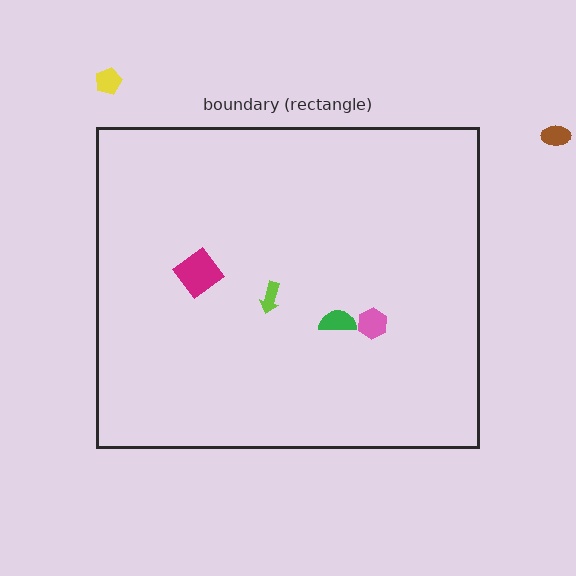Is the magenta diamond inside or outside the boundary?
Inside.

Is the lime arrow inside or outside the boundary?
Inside.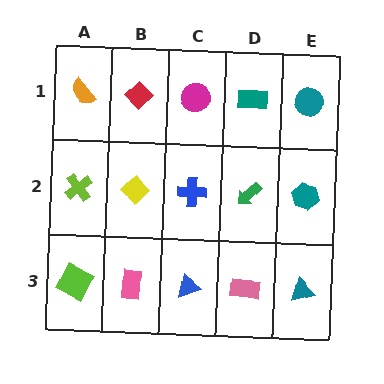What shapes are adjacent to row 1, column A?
A lime cross (row 2, column A), a red diamond (row 1, column B).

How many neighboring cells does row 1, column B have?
3.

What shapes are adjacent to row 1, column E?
A teal hexagon (row 2, column E), a teal rectangle (row 1, column D).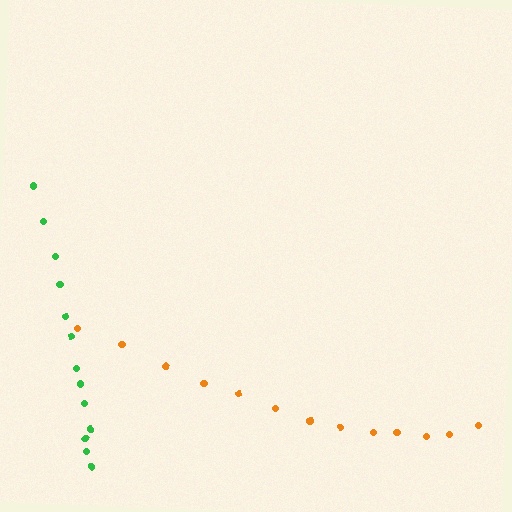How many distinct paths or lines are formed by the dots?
There are 2 distinct paths.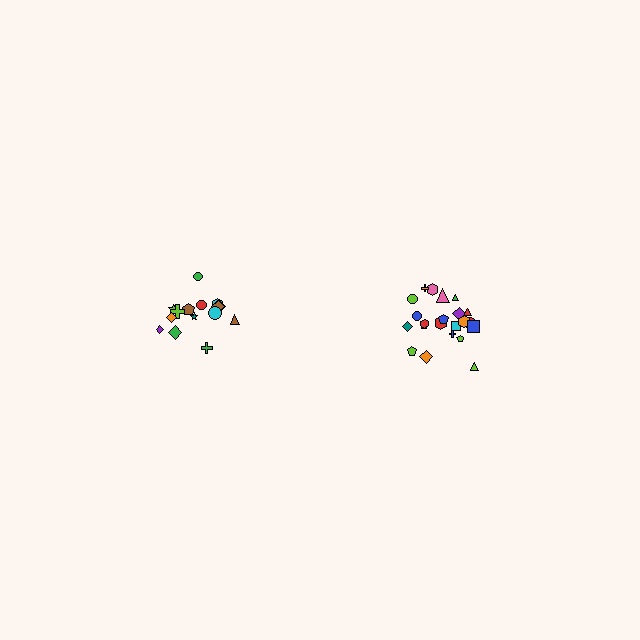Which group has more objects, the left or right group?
The right group.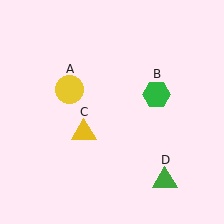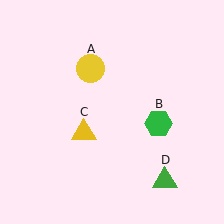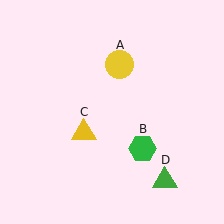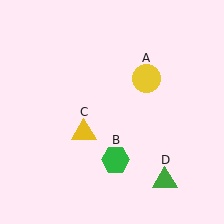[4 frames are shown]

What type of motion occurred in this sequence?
The yellow circle (object A), green hexagon (object B) rotated clockwise around the center of the scene.